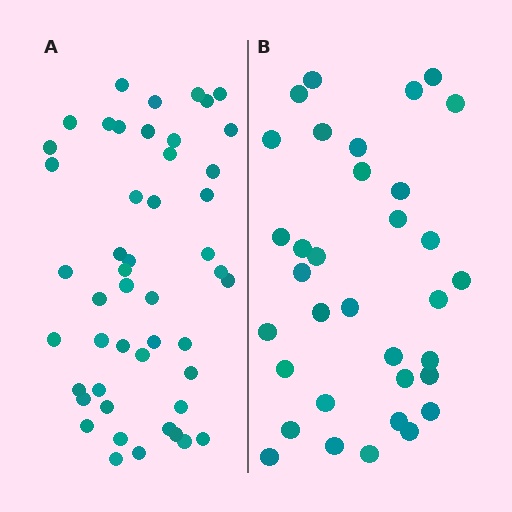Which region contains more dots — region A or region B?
Region A (the left region) has more dots.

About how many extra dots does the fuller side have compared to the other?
Region A has approximately 15 more dots than region B.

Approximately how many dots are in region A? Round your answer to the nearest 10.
About 50 dots. (The exact count is 48, which rounds to 50.)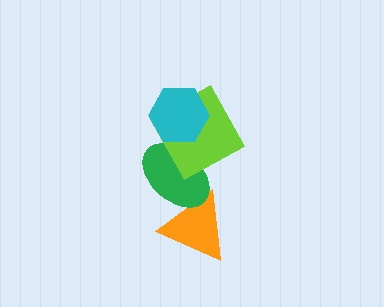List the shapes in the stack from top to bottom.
From top to bottom: the cyan hexagon, the lime square, the green ellipse, the orange triangle.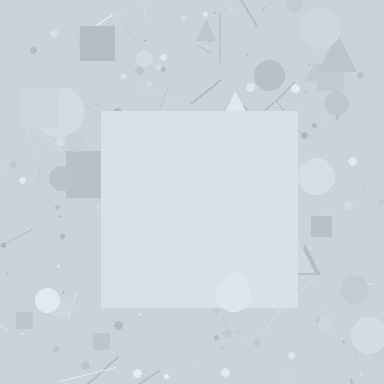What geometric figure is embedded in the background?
A square is embedded in the background.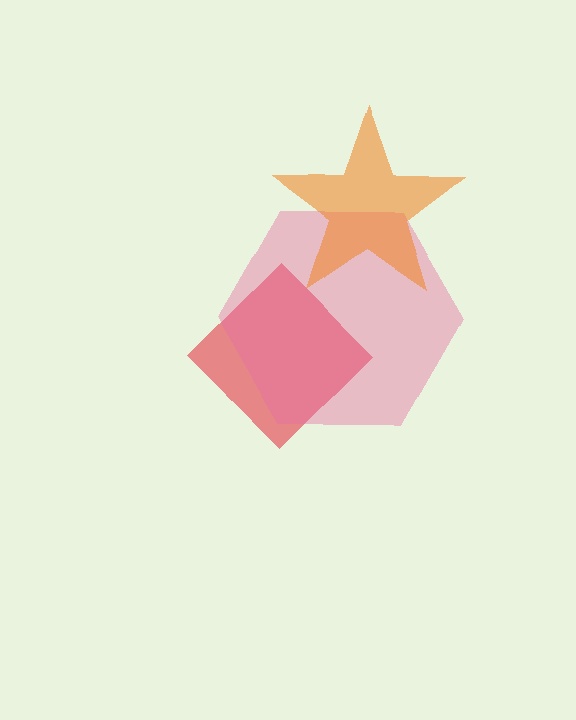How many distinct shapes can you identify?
There are 3 distinct shapes: a red diamond, a pink hexagon, an orange star.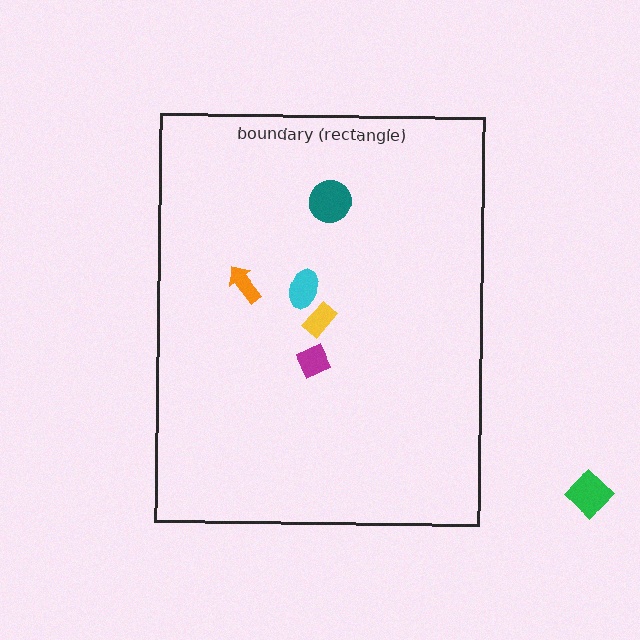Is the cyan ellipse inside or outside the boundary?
Inside.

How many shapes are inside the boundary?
5 inside, 1 outside.